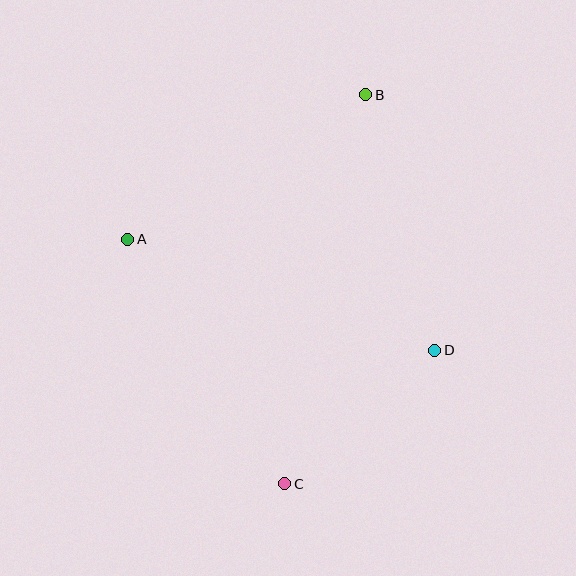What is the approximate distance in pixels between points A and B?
The distance between A and B is approximately 279 pixels.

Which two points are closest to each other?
Points C and D are closest to each other.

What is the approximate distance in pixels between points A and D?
The distance between A and D is approximately 326 pixels.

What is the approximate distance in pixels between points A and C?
The distance between A and C is approximately 290 pixels.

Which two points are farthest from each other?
Points B and C are farthest from each other.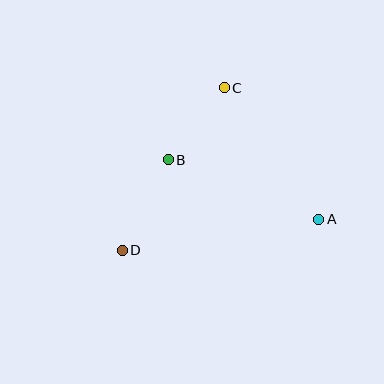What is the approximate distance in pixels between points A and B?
The distance between A and B is approximately 162 pixels.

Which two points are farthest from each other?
Points A and D are farthest from each other.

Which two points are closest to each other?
Points B and C are closest to each other.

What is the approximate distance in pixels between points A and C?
The distance between A and C is approximately 162 pixels.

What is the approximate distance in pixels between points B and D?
The distance between B and D is approximately 102 pixels.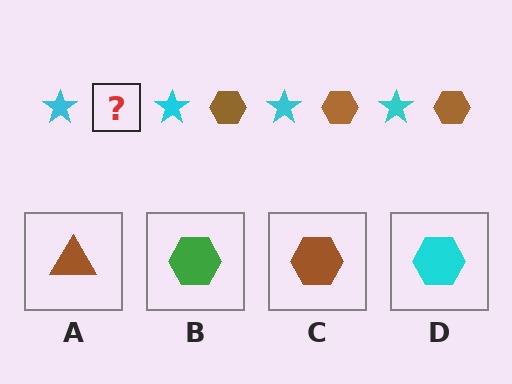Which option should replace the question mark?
Option C.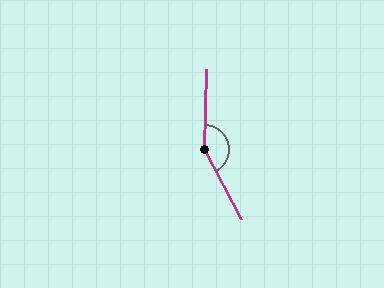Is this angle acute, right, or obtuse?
It is obtuse.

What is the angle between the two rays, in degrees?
Approximately 150 degrees.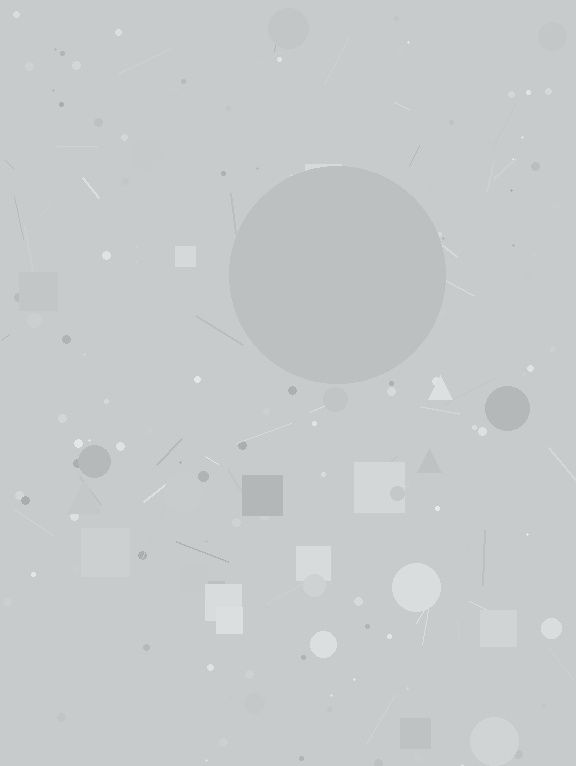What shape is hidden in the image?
A circle is hidden in the image.